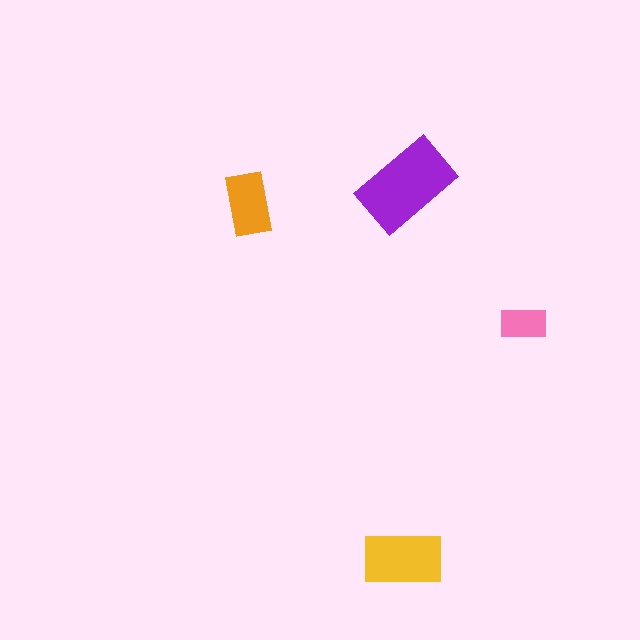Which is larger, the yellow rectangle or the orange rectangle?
The yellow one.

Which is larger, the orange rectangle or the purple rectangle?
The purple one.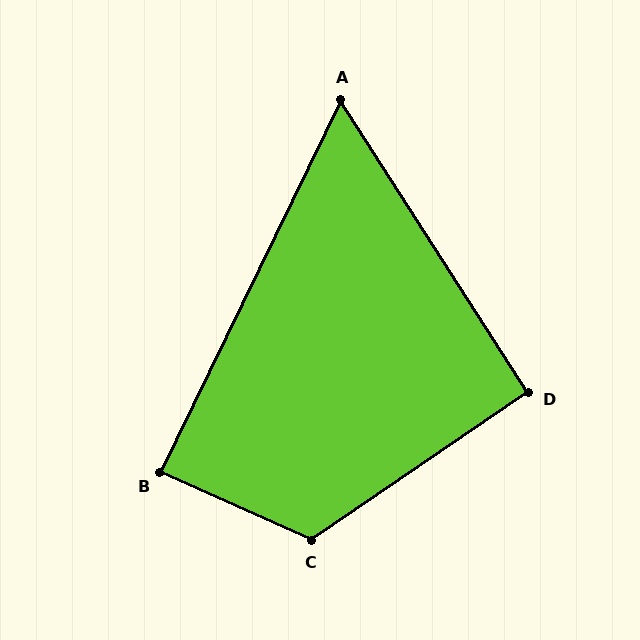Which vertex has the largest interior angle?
C, at approximately 121 degrees.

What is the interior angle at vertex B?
Approximately 88 degrees (approximately right).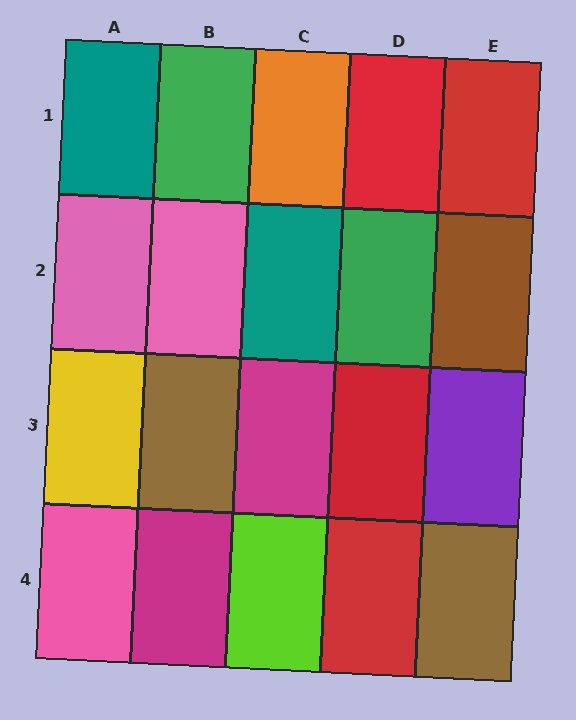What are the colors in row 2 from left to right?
Pink, pink, teal, green, brown.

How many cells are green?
2 cells are green.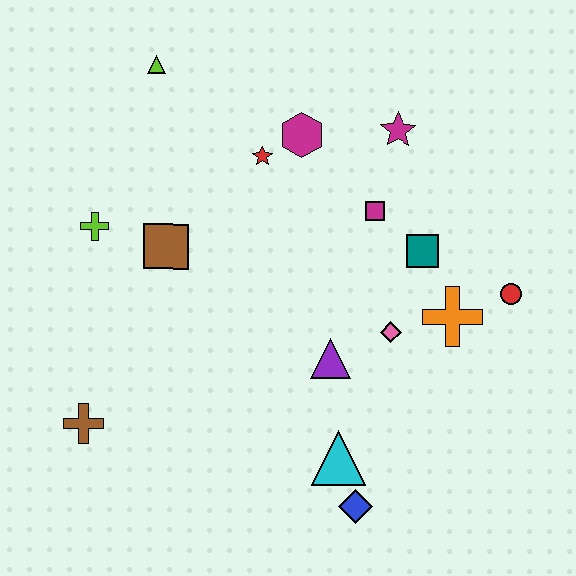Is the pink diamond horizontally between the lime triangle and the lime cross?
No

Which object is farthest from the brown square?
The red circle is farthest from the brown square.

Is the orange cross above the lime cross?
No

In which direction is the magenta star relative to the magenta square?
The magenta star is above the magenta square.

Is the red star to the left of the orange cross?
Yes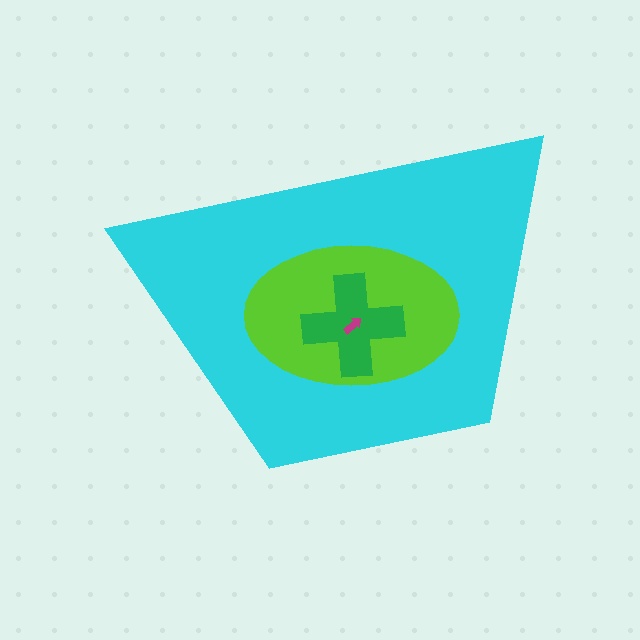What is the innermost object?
The magenta arrow.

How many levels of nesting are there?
4.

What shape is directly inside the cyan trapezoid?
The lime ellipse.